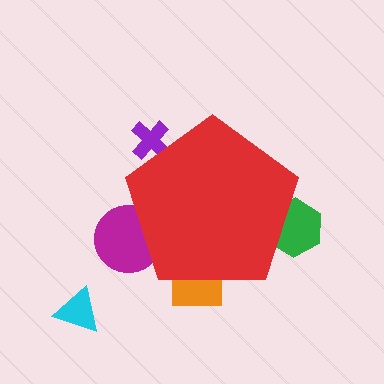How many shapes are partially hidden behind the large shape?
4 shapes are partially hidden.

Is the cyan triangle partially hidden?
No, the cyan triangle is fully visible.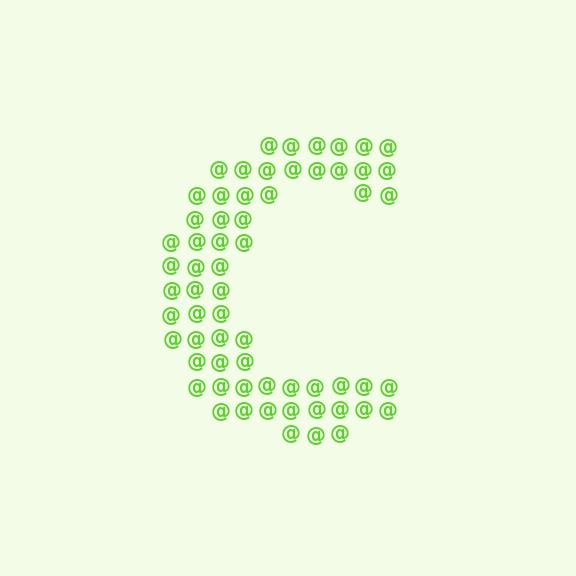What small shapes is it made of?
It is made of small at signs.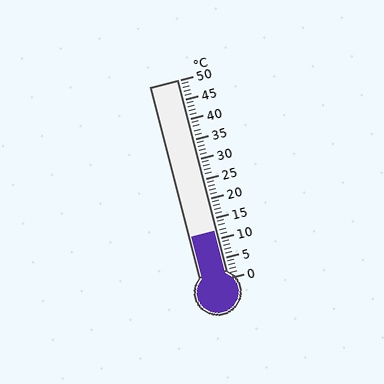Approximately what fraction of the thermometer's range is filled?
The thermometer is filled to approximately 25% of its range.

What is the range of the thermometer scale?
The thermometer scale ranges from 0°C to 50°C.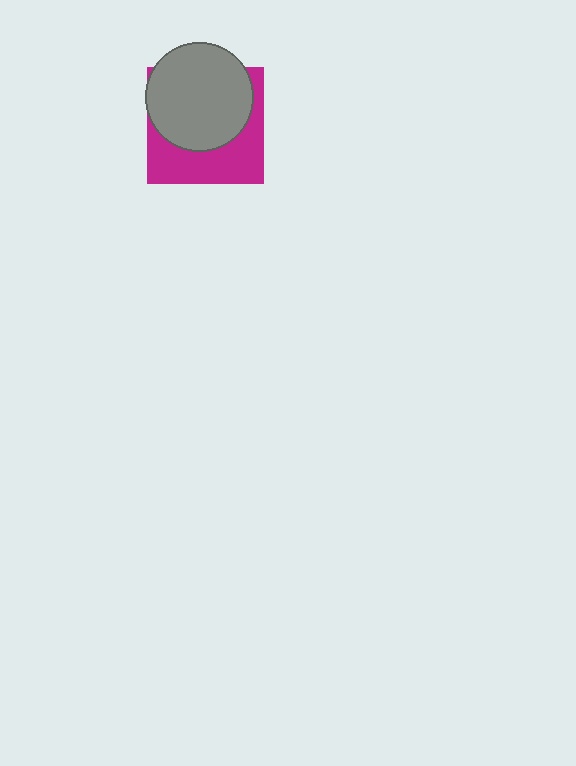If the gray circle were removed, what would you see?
You would see the complete magenta square.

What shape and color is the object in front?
The object in front is a gray circle.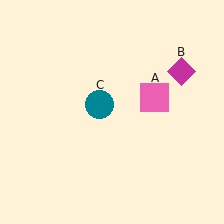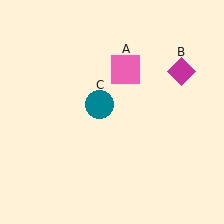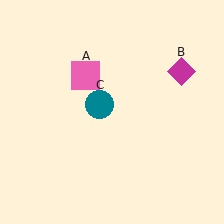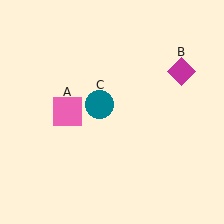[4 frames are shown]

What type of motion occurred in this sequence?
The pink square (object A) rotated counterclockwise around the center of the scene.